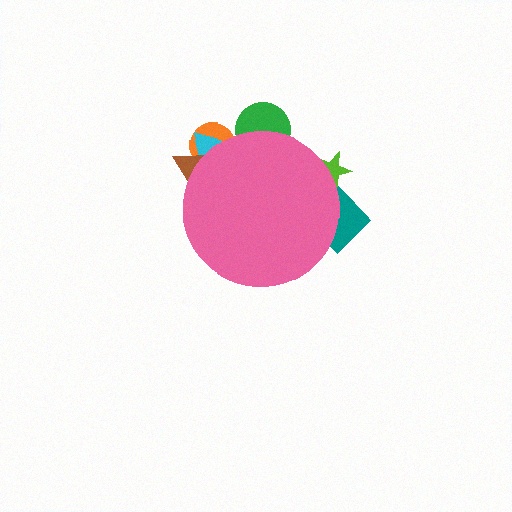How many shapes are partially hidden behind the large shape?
6 shapes are partially hidden.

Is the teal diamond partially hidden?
Yes, the teal diamond is partially hidden behind the pink circle.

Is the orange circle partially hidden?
Yes, the orange circle is partially hidden behind the pink circle.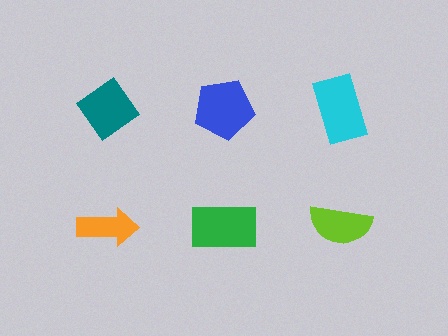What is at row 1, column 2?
A blue pentagon.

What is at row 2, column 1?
An orange arrow.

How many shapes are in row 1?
3 shapes.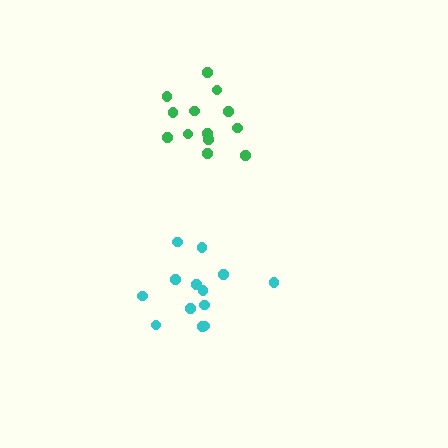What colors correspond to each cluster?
The clusters are colored: green, cyan.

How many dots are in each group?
Group 1: 13 dots, Group 2: 13 dots (26 total).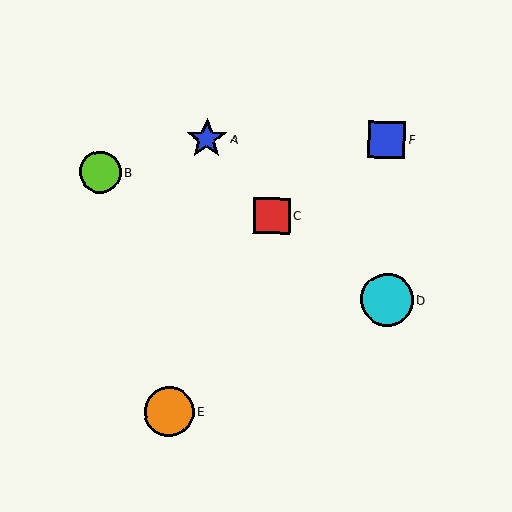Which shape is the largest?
The cyan circle (labeled D) is the largest.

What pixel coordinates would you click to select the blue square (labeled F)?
Click at (387, 140) to select the blue square F.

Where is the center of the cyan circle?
The center of the cyan circle is at (387, 300).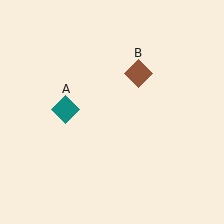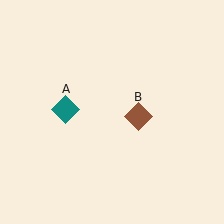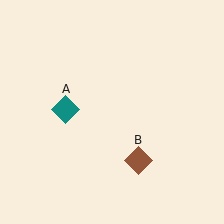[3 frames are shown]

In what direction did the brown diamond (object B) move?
The brown diamond (object B) moved down.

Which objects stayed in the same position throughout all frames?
Teal diamond (object A) remained stationary.